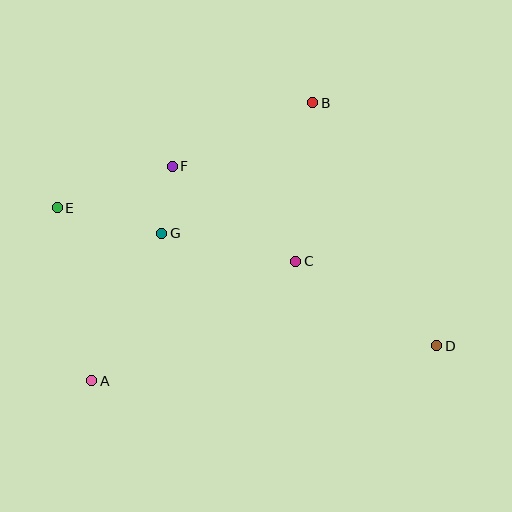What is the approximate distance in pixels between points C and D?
The distance between C and D is approximately 164 pixels.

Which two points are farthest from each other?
Points D and E are farthest from each other.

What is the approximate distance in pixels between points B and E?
The distance between B and E is approximately 277 pixels.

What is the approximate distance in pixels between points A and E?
The distance between A and E is approximately 177 pixels.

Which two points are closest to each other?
Points F and G are closest to each other.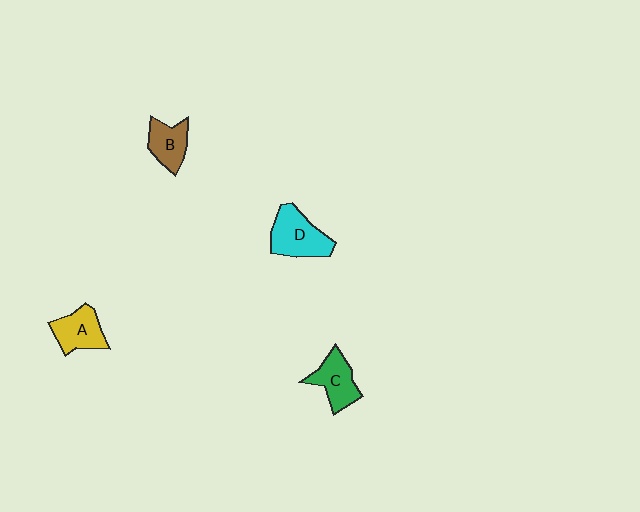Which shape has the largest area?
Shape D (cyan).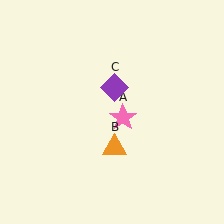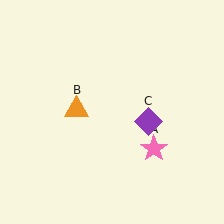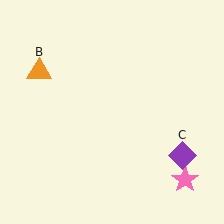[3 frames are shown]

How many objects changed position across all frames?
3 objects changed position: pink star (object A), orange triangle (object B), purple diamond (object C).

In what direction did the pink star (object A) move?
The pink star (object A) moved down and to the right.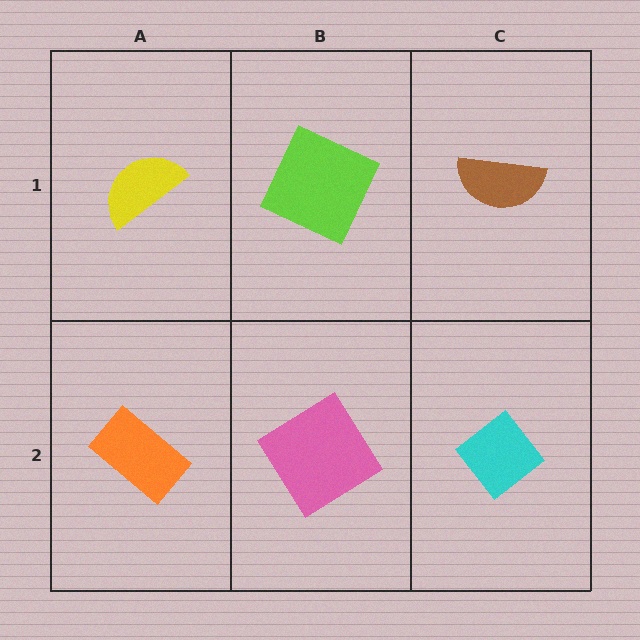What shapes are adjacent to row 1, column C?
A cyan diamond (row 2, column C), a lime square (row 1, column B).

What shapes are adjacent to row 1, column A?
An orange rectangle (row 2, column A), a lime square (row 1, column B).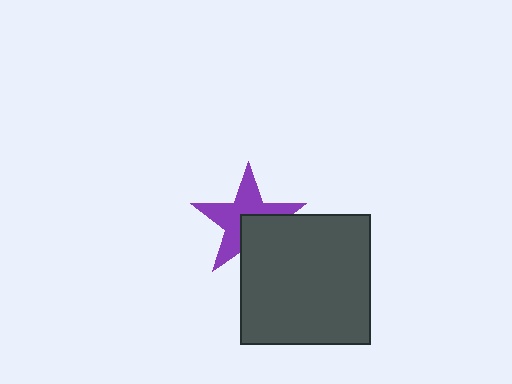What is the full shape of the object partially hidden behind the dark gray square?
The partially hidden object is a purple star.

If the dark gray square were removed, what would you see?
You would see the complete purple star.